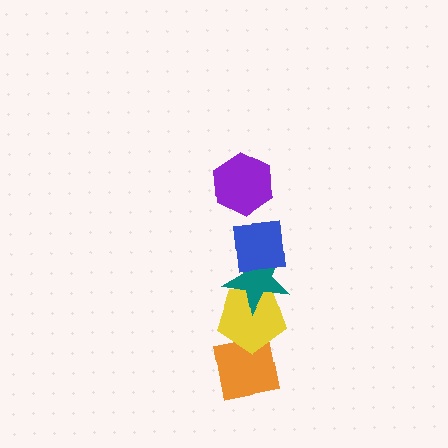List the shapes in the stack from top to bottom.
From top to bottom: the purple hexagon, the blue square, the teal star, the yellow pentagon, the orange square.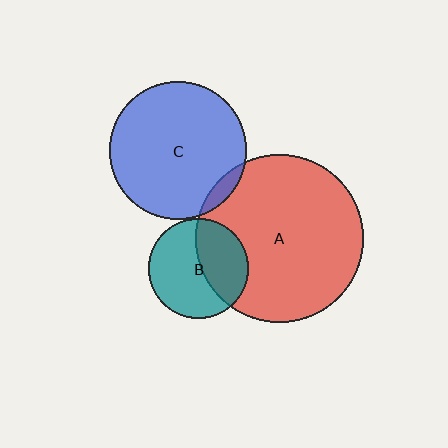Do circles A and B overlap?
Yes.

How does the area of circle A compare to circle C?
Approximately 1.5 times.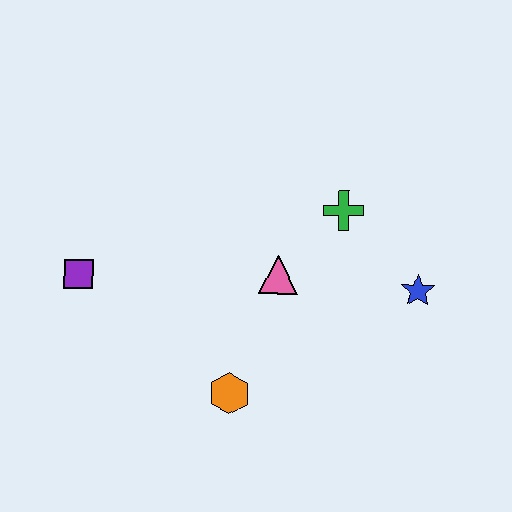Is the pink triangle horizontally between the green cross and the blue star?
No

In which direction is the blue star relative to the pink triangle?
The blue star is to the right of the pink triangle.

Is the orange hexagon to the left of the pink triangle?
Yes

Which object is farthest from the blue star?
The purple square is farthest from the blue star.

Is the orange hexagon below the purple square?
Yes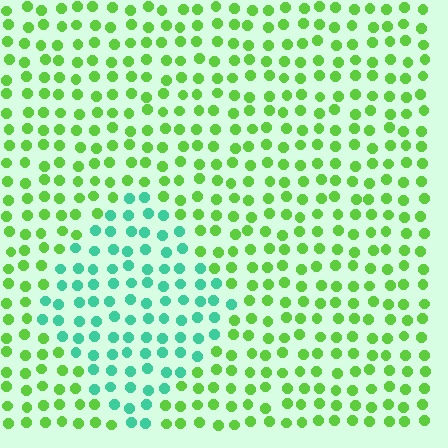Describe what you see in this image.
The image is filled with small lime elements in a uniform arrangement. A diamond-shaped region is visible where the elements are tinted to a slightly different hue, forming a subtle color boundary.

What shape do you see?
I see a diamond.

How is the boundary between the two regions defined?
The boundary is defined purely by a slight shift in hue (about 53 degrees). Spacing, size, and orientation are identical on both sides.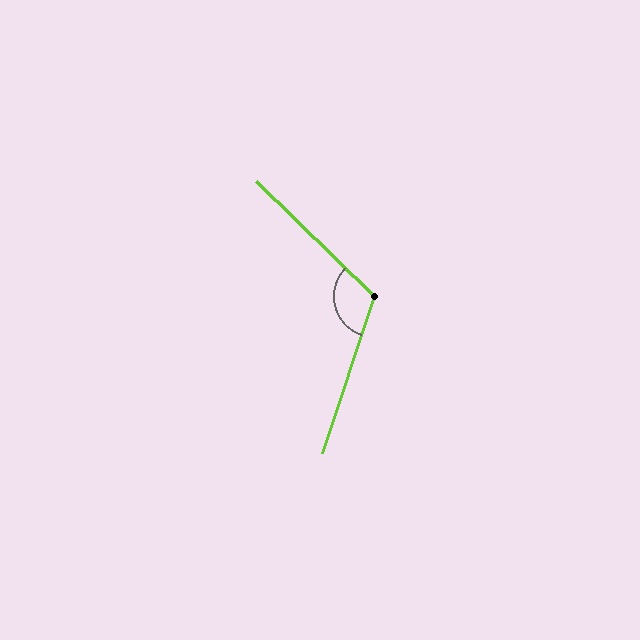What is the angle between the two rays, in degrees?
Approximately 116 degrees.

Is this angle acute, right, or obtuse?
It is obtuse.